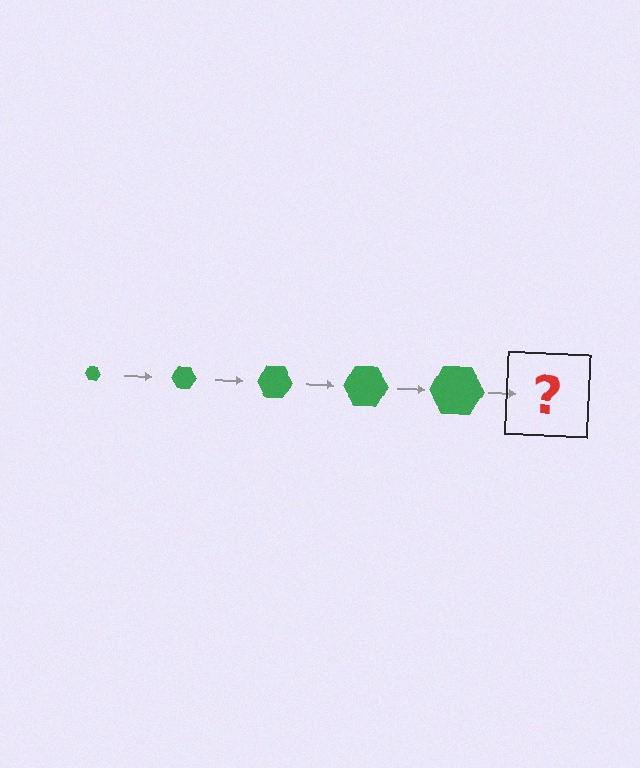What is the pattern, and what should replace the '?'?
The pattern is that the hexagon gets progressively larger each step. The '?' should be a green hexagon, larger than the previous one.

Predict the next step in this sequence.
The next step is a green hexagon, larger than the previous one.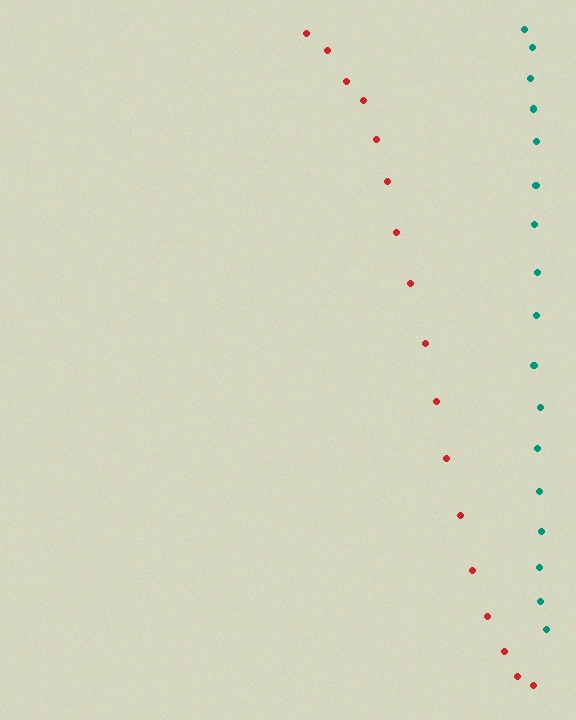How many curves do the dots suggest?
There are 2 distinct paths.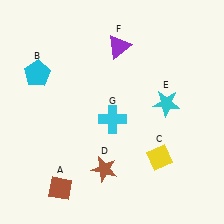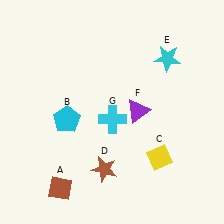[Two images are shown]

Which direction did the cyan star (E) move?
The cyan star (E) moved up.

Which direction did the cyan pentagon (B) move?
The cyan pentagon (B) moved down.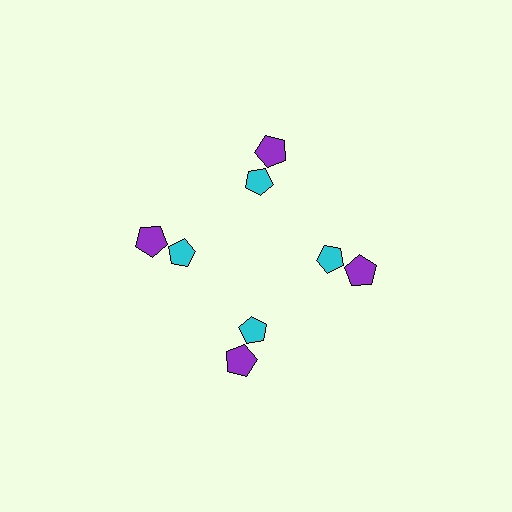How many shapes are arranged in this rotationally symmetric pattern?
There are 8 shapes, arranged in 4 groups of 2.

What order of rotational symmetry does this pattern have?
This pattern has 4-fold rotational symmetry.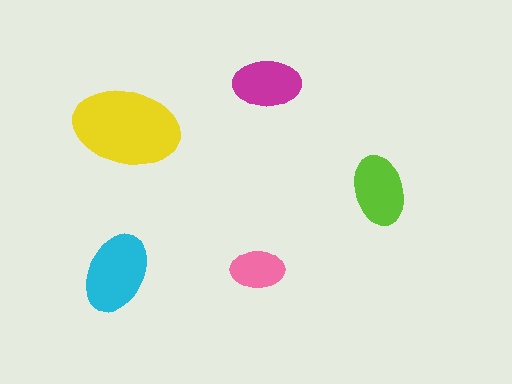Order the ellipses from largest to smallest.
the yellow one, the cyan one, the lime one, the magenta one, the pink one.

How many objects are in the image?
There are 5 objects in the image.